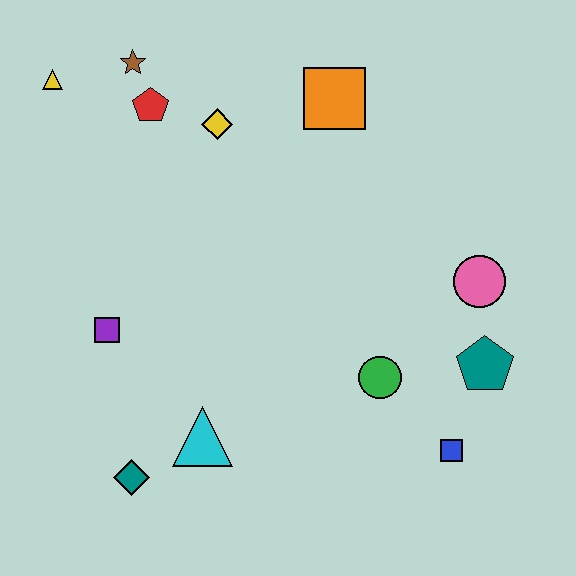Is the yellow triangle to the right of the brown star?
No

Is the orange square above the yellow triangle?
No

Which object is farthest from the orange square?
The teal diamond is farthest from the orange square.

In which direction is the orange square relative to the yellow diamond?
The orange square is to the right of the yellow diamond.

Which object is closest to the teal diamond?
The cyan triangle is closest to the teal diamond.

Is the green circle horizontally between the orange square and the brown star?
No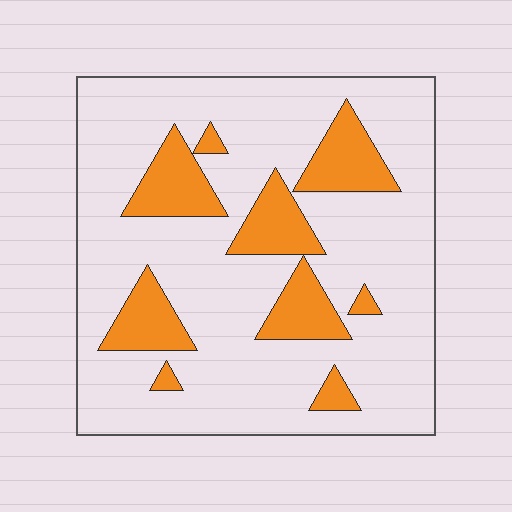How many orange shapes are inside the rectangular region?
9.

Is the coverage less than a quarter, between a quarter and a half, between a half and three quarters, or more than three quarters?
Less than a quarter.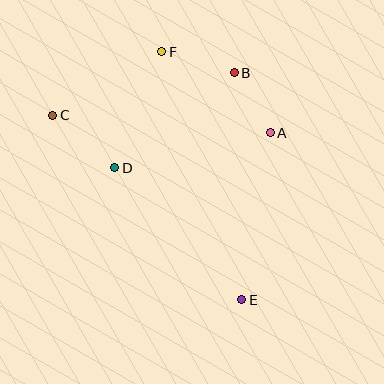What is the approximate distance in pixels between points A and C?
The distance between A and C is approximately 218 pixels.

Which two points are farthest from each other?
Points C and E are farthest from each other.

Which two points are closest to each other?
Points A and B are closest to each other.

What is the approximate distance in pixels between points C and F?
The distance between C and F is approximately 126 pixels.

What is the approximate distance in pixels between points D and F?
The distance between D and F is approximately 125 pixels.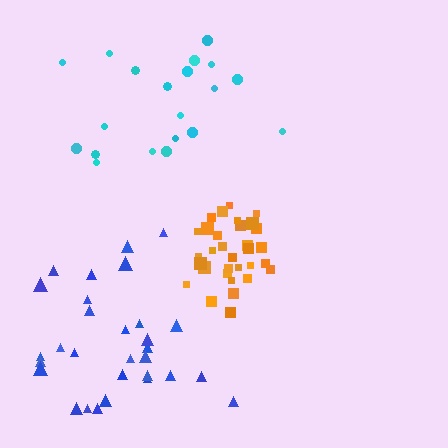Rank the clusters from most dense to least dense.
orange, blue, cyan.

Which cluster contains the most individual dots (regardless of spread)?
Orange (32).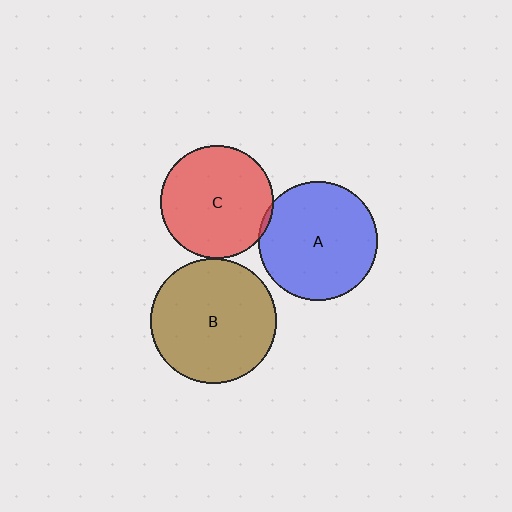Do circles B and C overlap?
Yes.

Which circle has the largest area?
Circle B (brown).